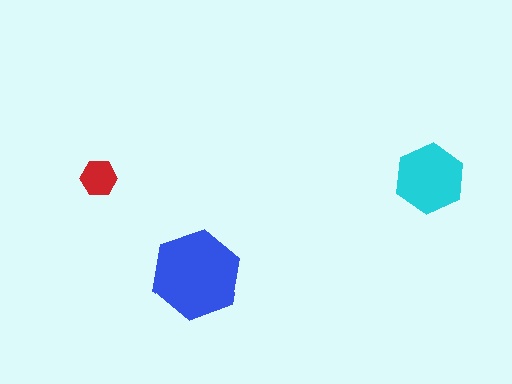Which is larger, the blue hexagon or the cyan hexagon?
The blue one.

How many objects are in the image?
There are 3 objects in the image.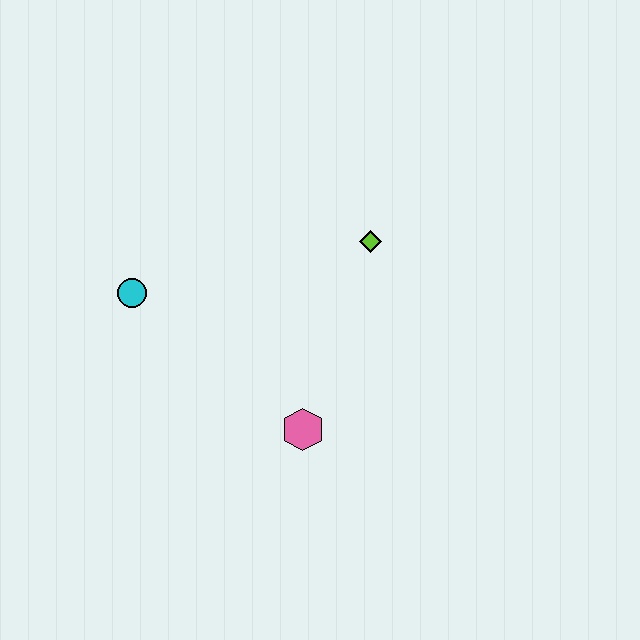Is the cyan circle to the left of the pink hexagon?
Yes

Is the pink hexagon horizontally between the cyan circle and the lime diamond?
Yes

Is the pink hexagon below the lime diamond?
Yes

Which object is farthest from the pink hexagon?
The cyan circle is farthest from the pink hexagon.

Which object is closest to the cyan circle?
The pink hexagon is closest to the cyan circle.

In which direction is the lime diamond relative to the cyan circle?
The lime diamond is to the right of the cyan circle.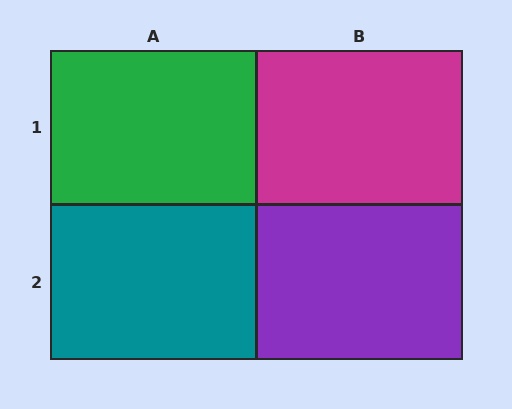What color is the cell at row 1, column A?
Green.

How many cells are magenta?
1 cell is magenta.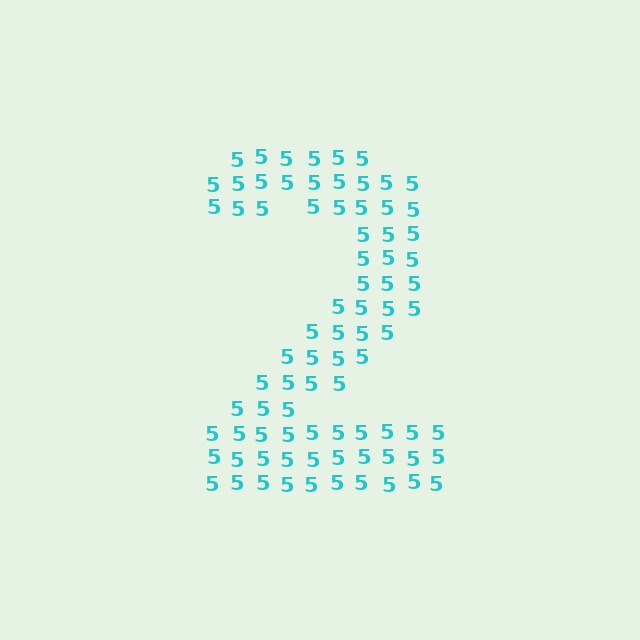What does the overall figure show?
The overall figure shows the digit 2.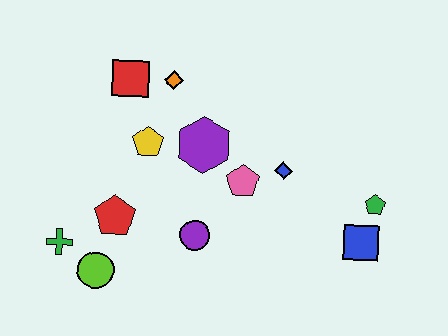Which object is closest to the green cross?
The lime circle is closest to the green cross.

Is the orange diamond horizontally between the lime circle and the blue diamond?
Yes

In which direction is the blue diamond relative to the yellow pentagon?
The blue diamond is to the right of the yellow pentagon.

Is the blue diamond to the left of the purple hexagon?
No